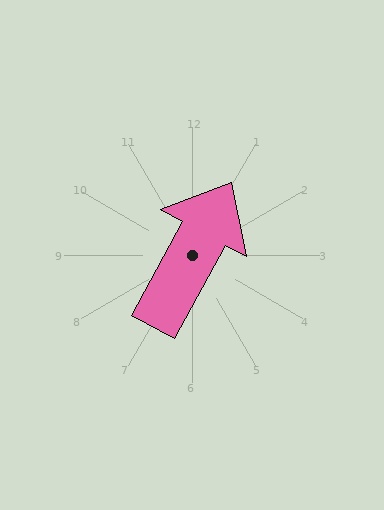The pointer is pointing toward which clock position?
Roughly 1 o'clock.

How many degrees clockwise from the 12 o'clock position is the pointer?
Approximately 28 degrees.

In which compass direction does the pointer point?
Northeast.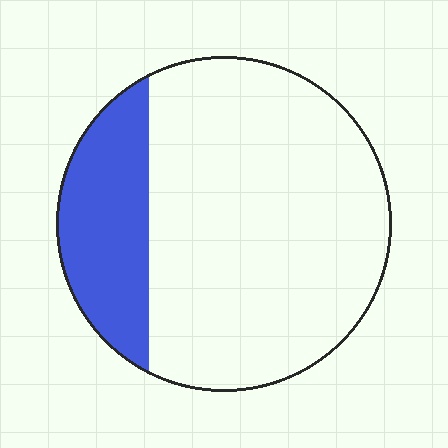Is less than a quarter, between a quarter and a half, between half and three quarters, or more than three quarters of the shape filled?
Less than a quarter.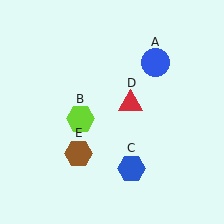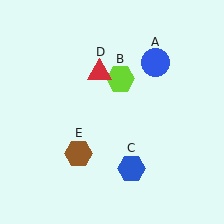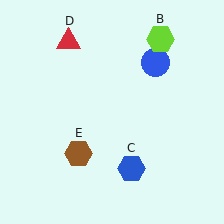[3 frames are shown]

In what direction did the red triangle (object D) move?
The red triangle (object D) moved up and to the left.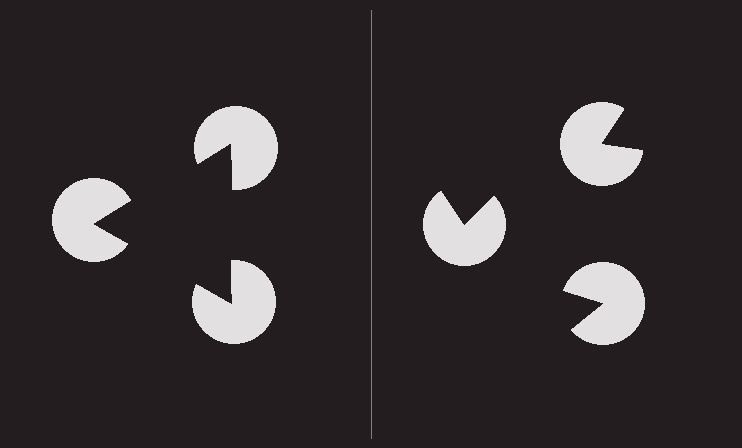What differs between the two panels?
The pac-man discs are positioned identically on both sides; only the wedge orientations differ. On the left they align to a triangle; on the right they are misaligned.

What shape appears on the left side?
An illusory triangle.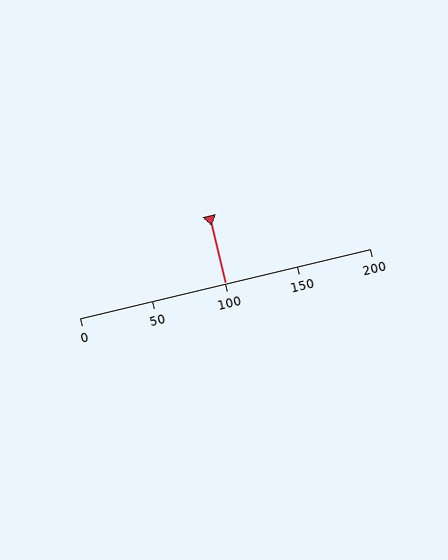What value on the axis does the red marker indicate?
The marker indicates approximately 100.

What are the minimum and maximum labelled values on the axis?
The axis runs from 0 to 200.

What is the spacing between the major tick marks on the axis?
The major ticks are spaced 50 apart.